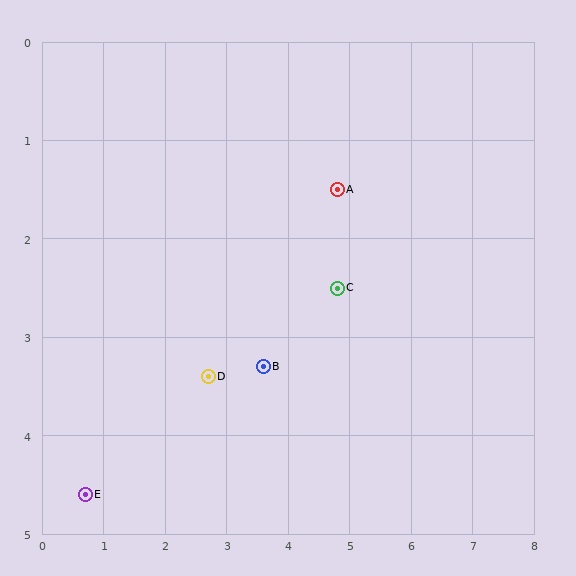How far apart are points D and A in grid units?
Points D and A are about 2.8 grid units apart.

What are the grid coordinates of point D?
Point D is at approximately (2.7, 3.4).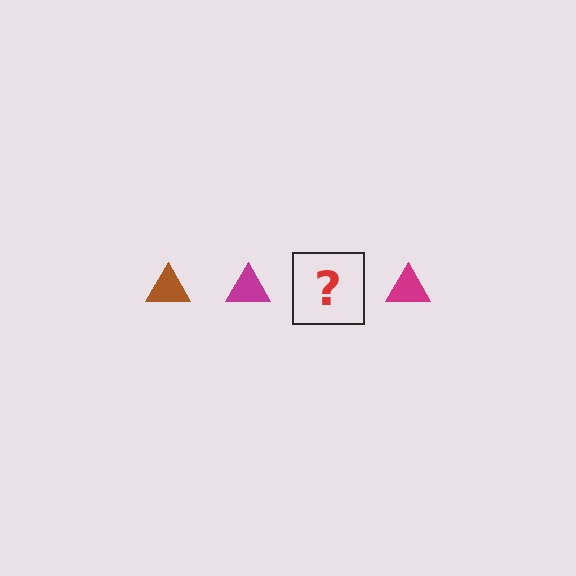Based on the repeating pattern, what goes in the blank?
The blank should be a brown triangle.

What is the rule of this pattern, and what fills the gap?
The rule is that the pattern cycles through brown, magenta triangles. The gap should be filled with a brown triangle.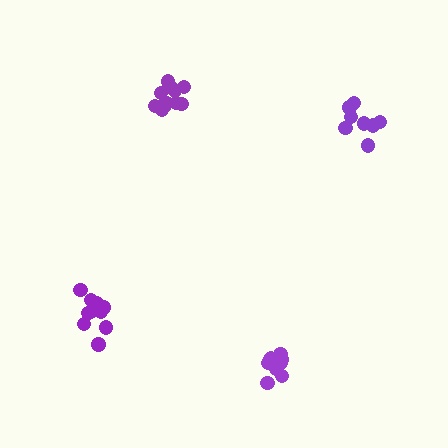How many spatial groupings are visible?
There are 4 spatial groupings.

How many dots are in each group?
Group 1: 11 dots, Group 2: 10 dots, Group 3: 8 dots, Group 4: 10 dots (39 total).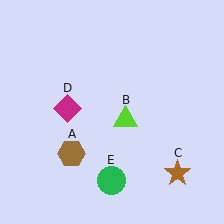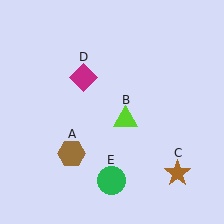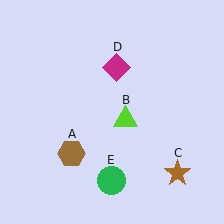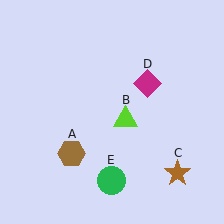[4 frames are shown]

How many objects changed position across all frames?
1 object changed position: magenta diamond (object D).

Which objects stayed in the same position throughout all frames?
Brown hexagon (object A) and lime triangle (object B) and brown star (object C) and green circle (object E) remained stationary.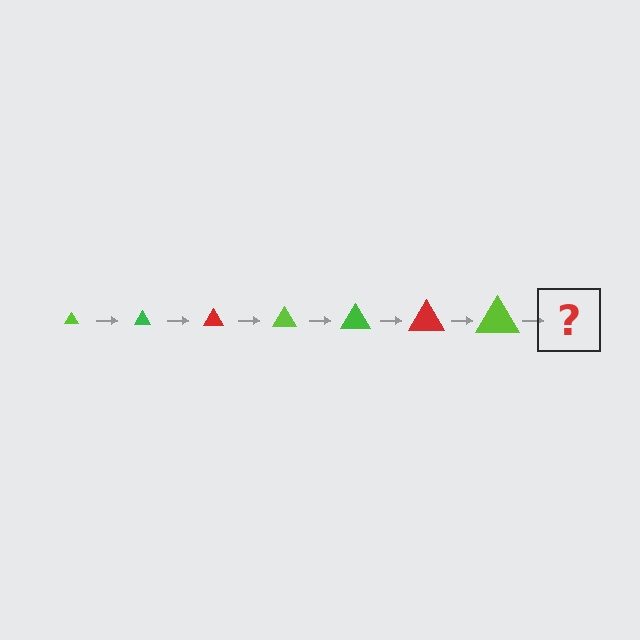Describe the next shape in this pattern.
It should be a green triangle, larger than the previous one.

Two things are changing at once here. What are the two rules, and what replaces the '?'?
The two rules are that the triangle grows larger each step and the color cycles through lime, green, and red. The '?' should be a green triangle, larger than the previous one.